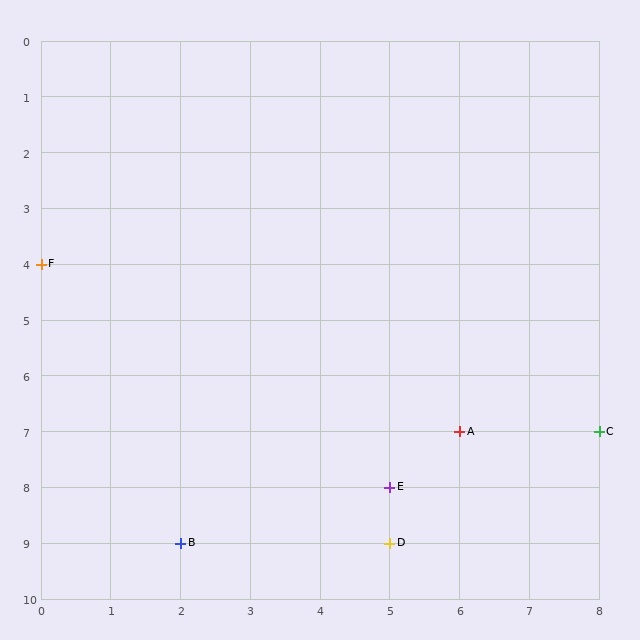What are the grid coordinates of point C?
Point C is at grid coordinates (8, 7).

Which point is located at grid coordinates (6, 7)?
Point A is at (6, 7).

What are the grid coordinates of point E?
Point E is at grid coordinates (5, 8).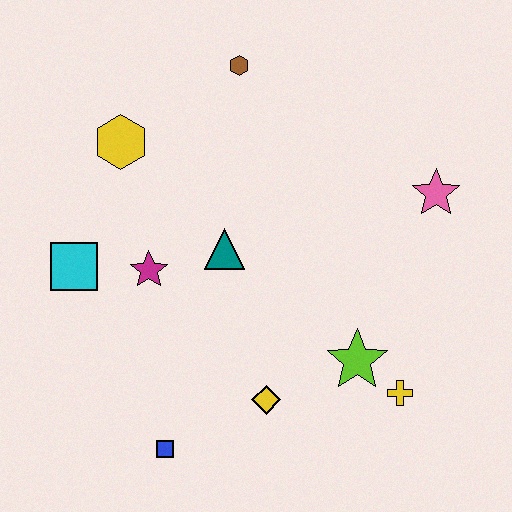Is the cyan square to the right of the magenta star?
No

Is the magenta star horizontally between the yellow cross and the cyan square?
Yes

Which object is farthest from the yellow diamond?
The brown hexagon is farthest from the yellow diamond.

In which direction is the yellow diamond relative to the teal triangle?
The yellow diamond is below the teal triangle.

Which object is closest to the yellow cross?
The lime star is closest to the yellow cross.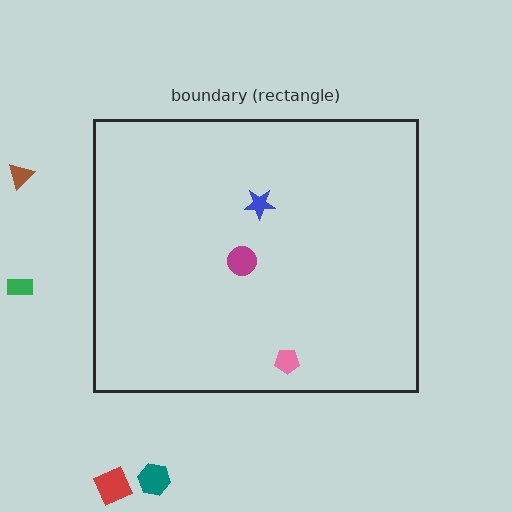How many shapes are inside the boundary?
3 inside, 4 outside.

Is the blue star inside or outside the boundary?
Inside.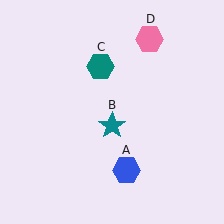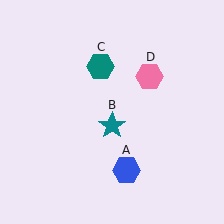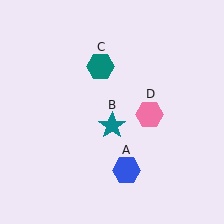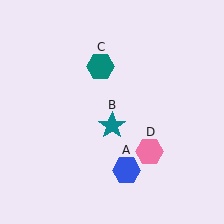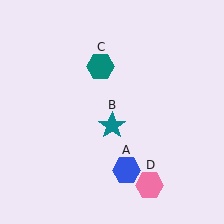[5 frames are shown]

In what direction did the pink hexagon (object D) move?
The pink hexagon (object D) moved down.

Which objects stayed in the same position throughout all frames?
Blue hexagon (object A) and teal star (object B) and teal hexagon (object C) remained stationary.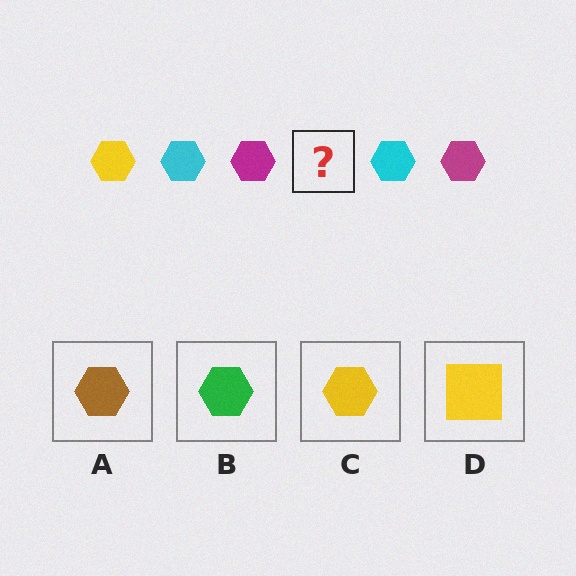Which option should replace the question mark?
Option C.